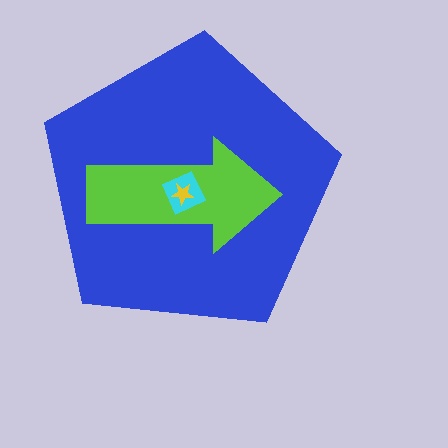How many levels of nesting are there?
4.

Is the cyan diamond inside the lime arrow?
Yes.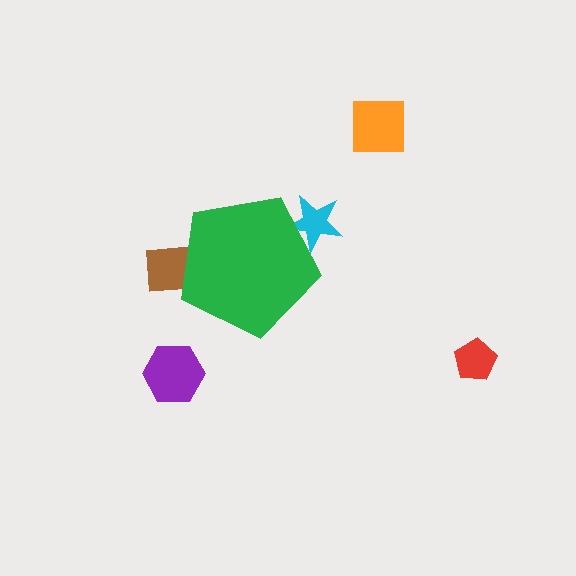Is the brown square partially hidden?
Yes, the brown square is partially hidden behind the green pentagon.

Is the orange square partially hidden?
No, the orange square is fully visible.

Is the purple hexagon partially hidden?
No, the purple hexagon is fully visible.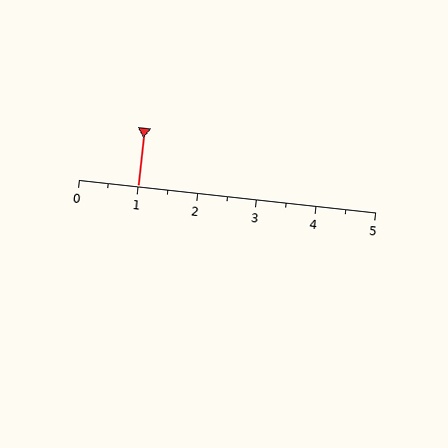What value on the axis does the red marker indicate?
The marker indicates approximately 1.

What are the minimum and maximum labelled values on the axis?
The axis runs from 0 to 5.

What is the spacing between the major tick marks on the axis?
The major ticks are spaced 1 apart.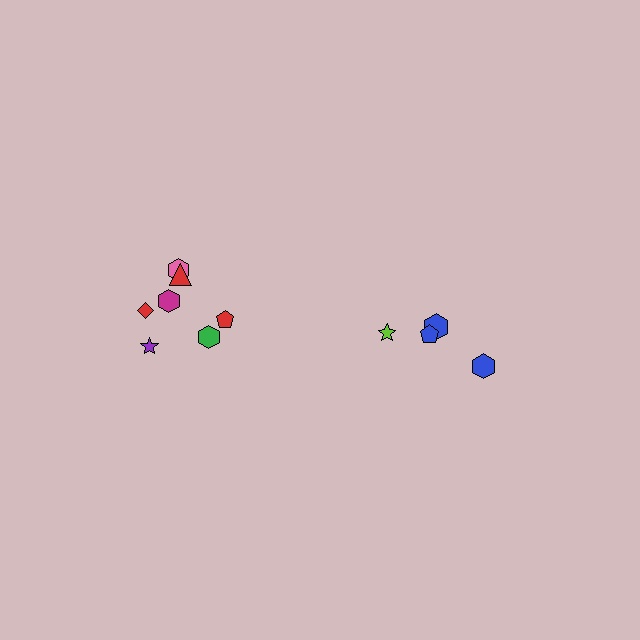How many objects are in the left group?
There are 7 objects.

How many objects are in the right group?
There are 4 objects.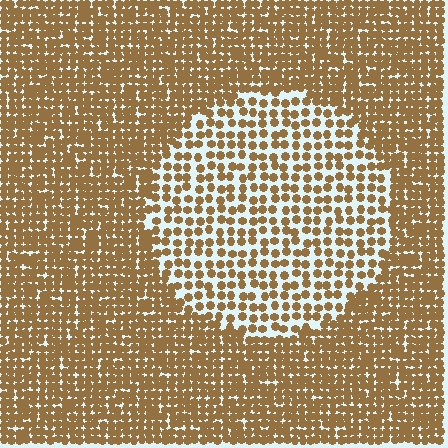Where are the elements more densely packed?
The elements are more densely packed outside the circle boundary.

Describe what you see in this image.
The image contains small brown elements arranged at two different densities. A circle-shaped region is visible where the elements are less densely packed than the surrounding area.